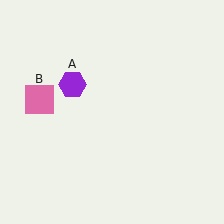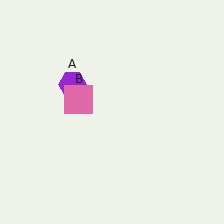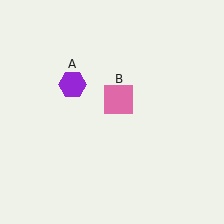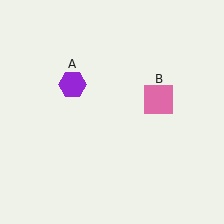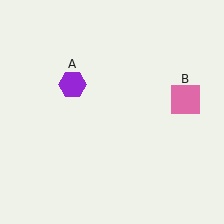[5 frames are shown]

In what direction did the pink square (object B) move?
The pink square (object B) moved right.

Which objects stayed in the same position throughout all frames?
Purple hexagon (object A) remained stationary.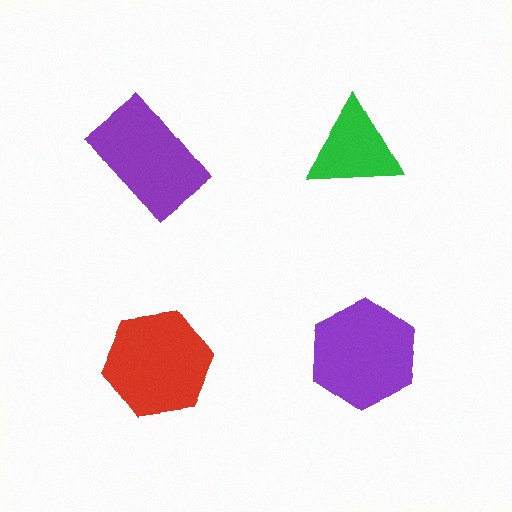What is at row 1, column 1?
A purple rectangle.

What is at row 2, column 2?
A purple hexagon.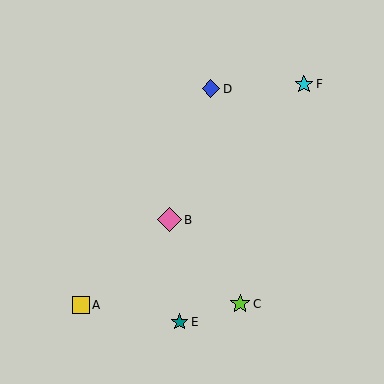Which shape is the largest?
The pink diamond (labeled B) is the largest.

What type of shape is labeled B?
Shape B is a pink diamond.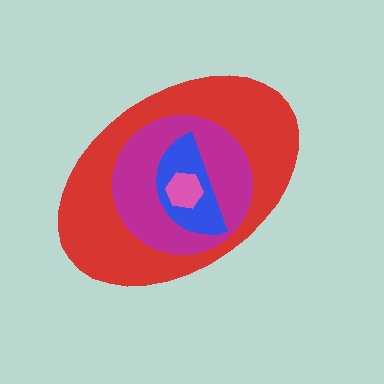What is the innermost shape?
The pink hexagon.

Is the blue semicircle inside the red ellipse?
Yes.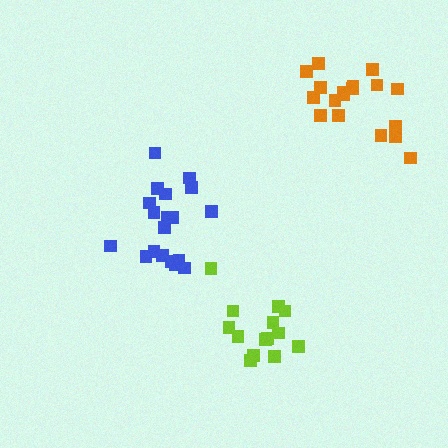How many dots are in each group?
Group 1: 18 dots, Group 2: 14 dots, Group 3: 19 dots (51 total).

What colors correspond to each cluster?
The clusters are colored: orange, lime, blue.